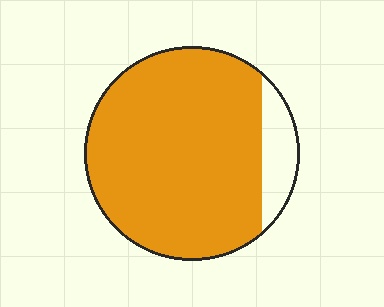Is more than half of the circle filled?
Yes.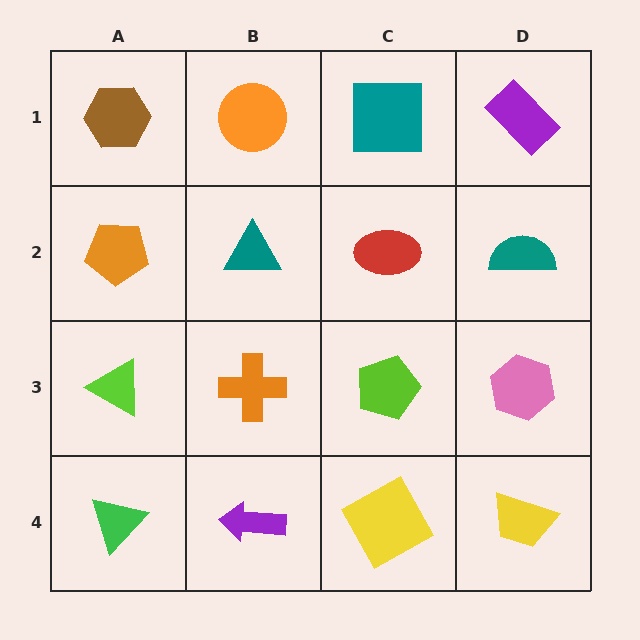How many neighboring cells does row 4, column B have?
3.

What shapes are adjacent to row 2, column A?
A brown hexagon (row 1, column A), a lime triangle (row 3, column A), a teal triangle (row 2, column B).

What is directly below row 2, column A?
A lime triangle.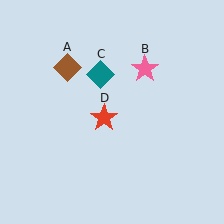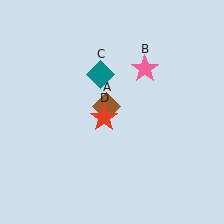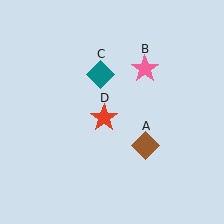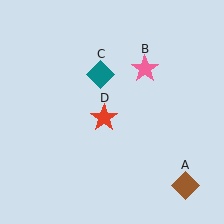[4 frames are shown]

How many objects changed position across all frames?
1 object changed position: brown diamond (object A).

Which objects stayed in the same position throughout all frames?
Pink star (object B) and teal diamond (object C) and red star (object D) remained stationary.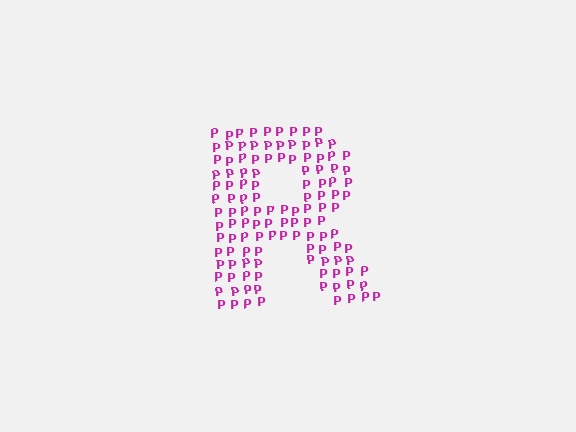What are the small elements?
The small elements are letter P's.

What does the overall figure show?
The overall figure shows the letter R.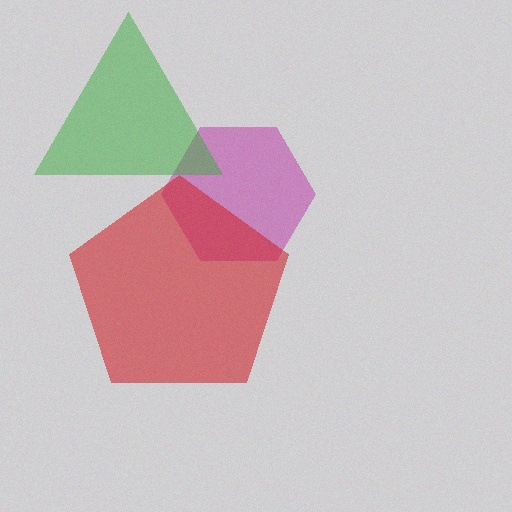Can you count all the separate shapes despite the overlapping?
Yes, there are 3 separate shapes.